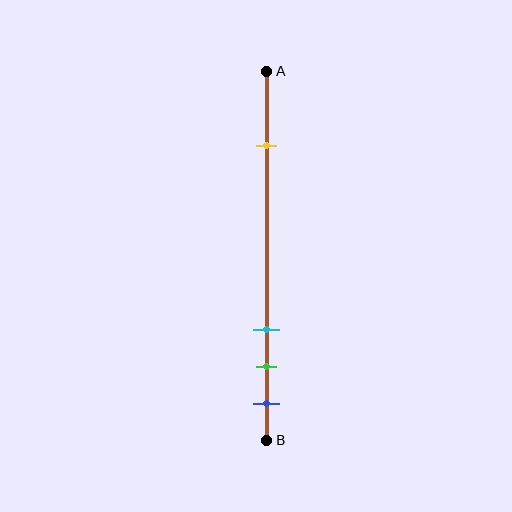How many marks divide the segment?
There are 4 marks dividing the segment.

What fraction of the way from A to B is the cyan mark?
The cyan mark is approximately 70% (0.7) of the way from A to B.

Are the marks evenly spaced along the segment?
No, the marks are not evenly spaced.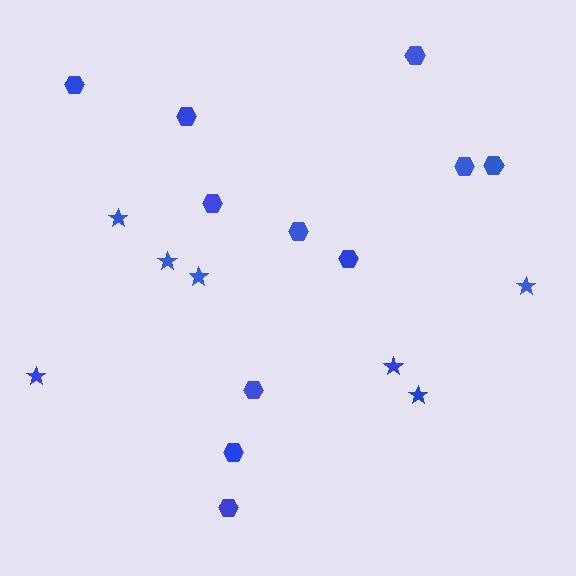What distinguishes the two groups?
There are 2 groups: one group of stars (7) and one group of hexagons (11).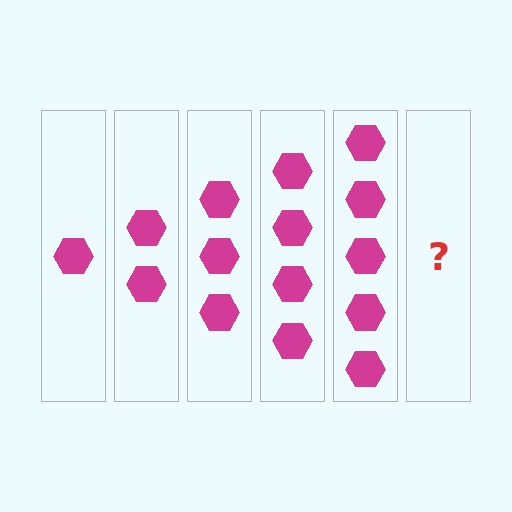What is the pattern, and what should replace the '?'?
The pattern is that each step adds one more hexagon. The '?' should be 6 hexagons.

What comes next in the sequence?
The next element should be 6 hexagons.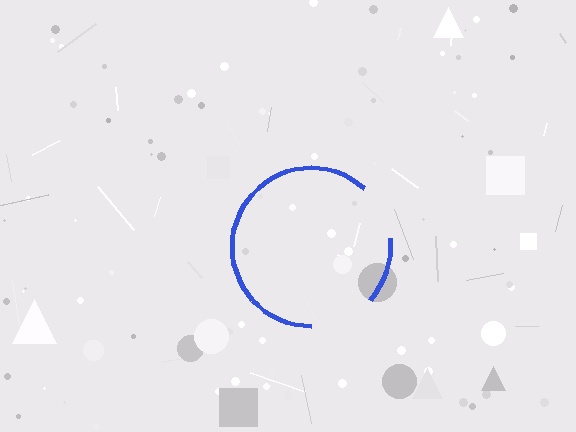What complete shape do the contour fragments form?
The contour fragments form a circle.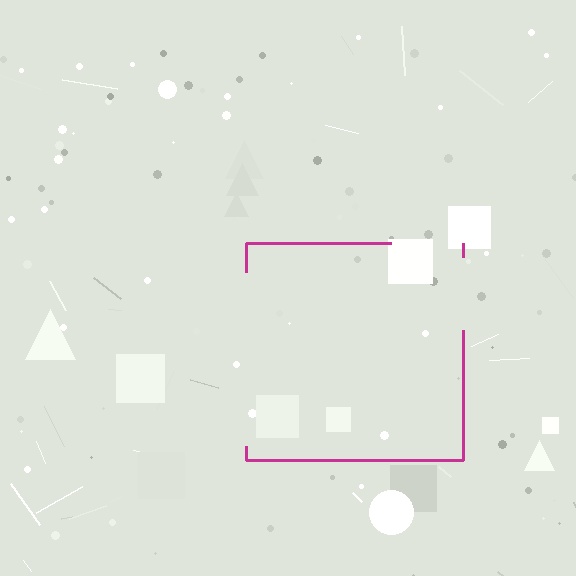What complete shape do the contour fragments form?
The contour fragments form a square.